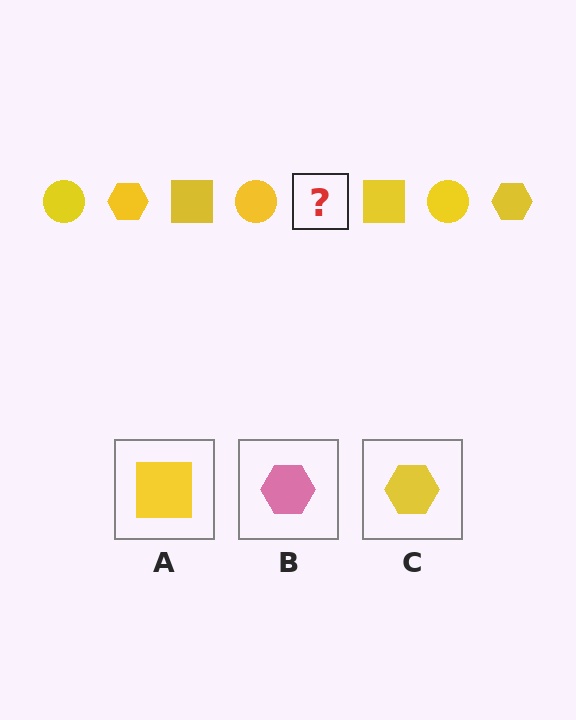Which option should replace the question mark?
Option C.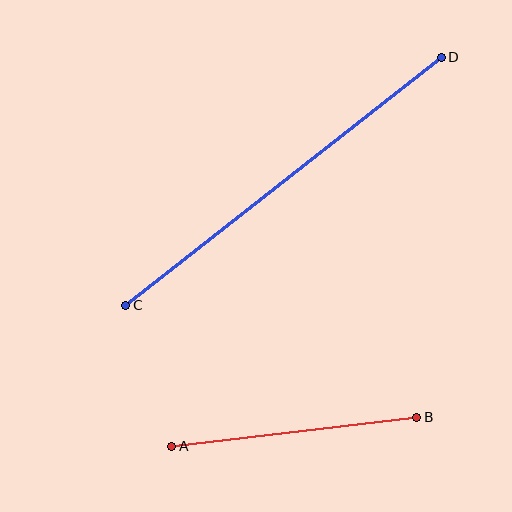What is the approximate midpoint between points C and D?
The midpoint is at approximately (284, 181) pixels.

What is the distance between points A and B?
The distance is approximately 247 pixels.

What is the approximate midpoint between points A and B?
The midpoint is at approximately (294, 432) pixels.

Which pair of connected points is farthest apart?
Points C and D are farthest apart.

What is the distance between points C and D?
The distance is approximately 401 pixels.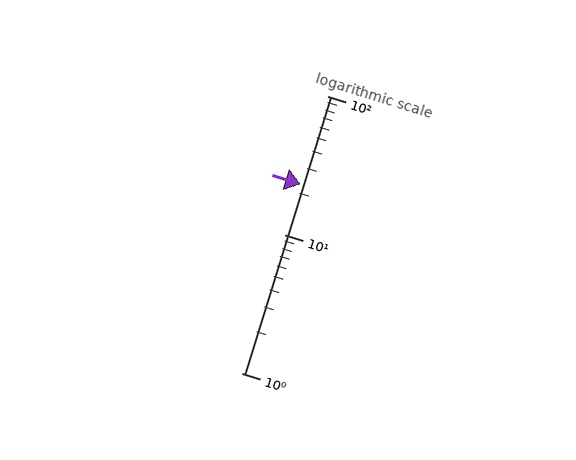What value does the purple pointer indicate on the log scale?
The pointer indicates approximately 23.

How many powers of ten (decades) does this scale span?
The scale spans 2 decades, from 1 to 100.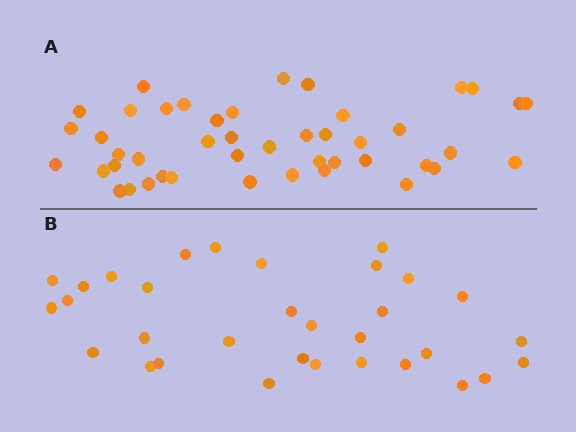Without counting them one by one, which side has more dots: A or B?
Region A (the top region) has more dots.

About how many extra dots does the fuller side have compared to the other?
Region A has approximately 15 more dots than region B.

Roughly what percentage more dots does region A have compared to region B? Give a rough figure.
About 40% more.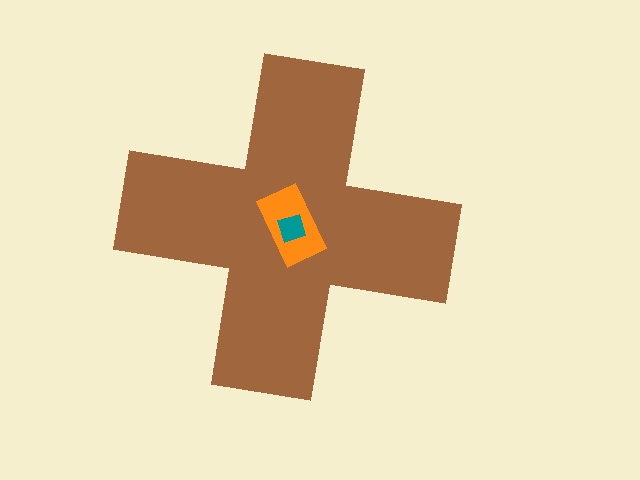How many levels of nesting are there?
3.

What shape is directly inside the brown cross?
The orange rectangle.